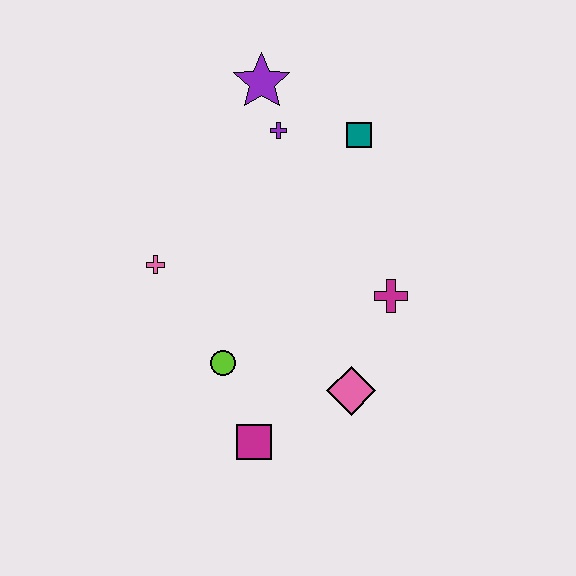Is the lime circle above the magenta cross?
No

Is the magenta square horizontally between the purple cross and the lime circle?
Yes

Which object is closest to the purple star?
The purple cross is closest to the purple star.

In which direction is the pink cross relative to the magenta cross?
The pink cross is to the left of the magenta cross.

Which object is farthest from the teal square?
The magenta square is farthest from the teal square.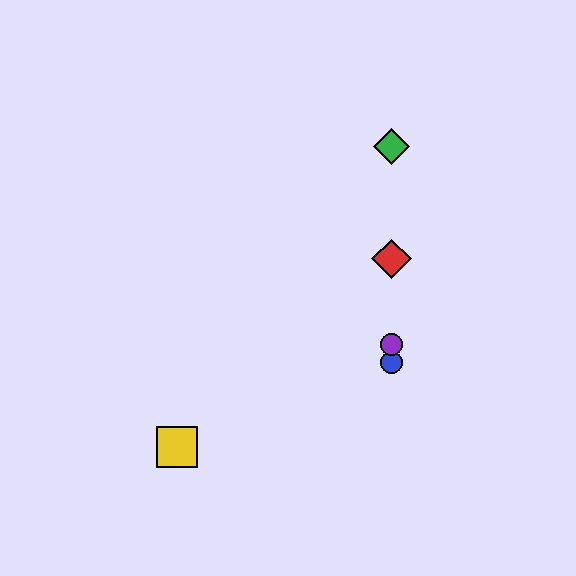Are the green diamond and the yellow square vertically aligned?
No, the green diamond is at x≈391 and the yellow square is at x≈177.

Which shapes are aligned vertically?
The red diamond, the blue circle, the green diamond, the purple circle are aligned vertically.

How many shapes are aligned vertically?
4 shapes (the red diamond, the blue circle, the green diamond, the purple circle) are aligned vertically.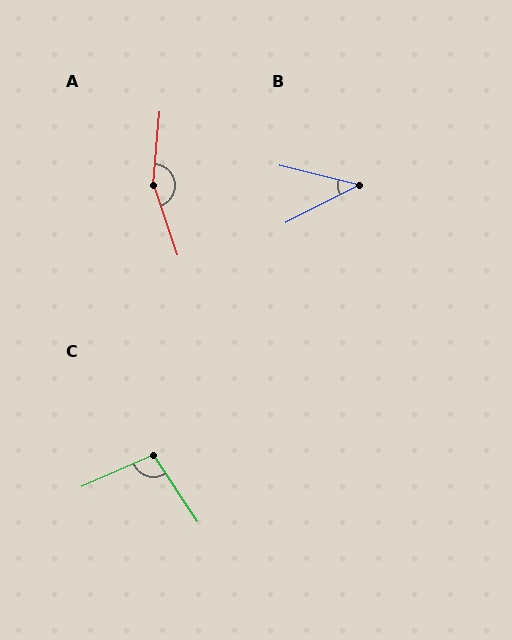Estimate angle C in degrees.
Approximately 100 degrees.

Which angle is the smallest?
B, at approximately 41 degrees.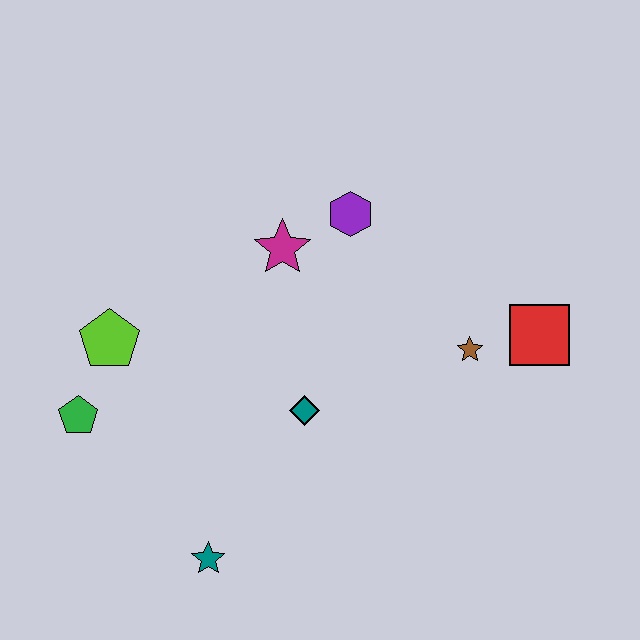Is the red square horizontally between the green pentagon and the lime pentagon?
No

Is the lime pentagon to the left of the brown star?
Yes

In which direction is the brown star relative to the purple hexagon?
The brown star is below the purple hexagon.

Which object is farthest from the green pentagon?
The red square is farthest from the green pentagon.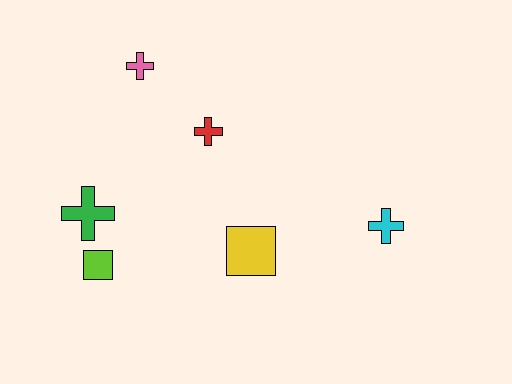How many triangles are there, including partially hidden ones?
There are no triangles.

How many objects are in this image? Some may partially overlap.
There are 6 objects.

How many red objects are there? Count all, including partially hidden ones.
There is 1 red object.